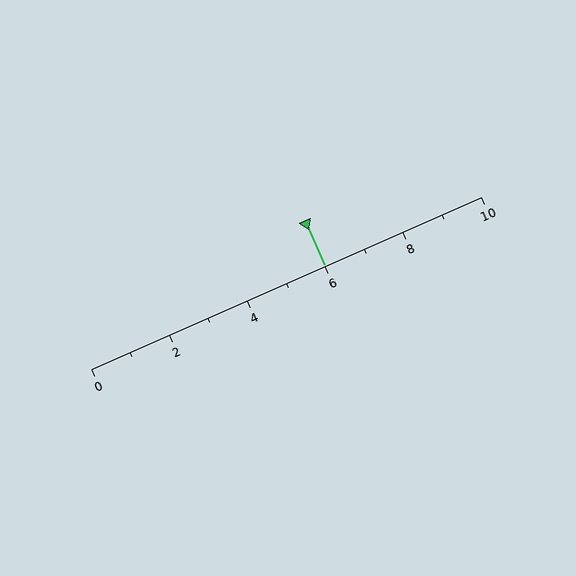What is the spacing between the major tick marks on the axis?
The major ticks are spaced 2 apart.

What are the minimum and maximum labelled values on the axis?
The axis runs from 0 to 10.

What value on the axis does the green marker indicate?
The marker indicates approximately 6.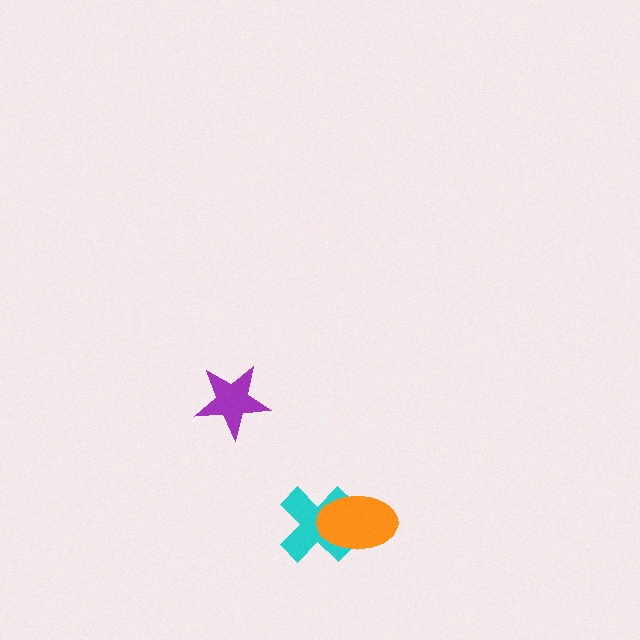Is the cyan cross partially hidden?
Yes, it is partially covered by another shape.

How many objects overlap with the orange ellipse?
1 object overlaps with the orange ellipse.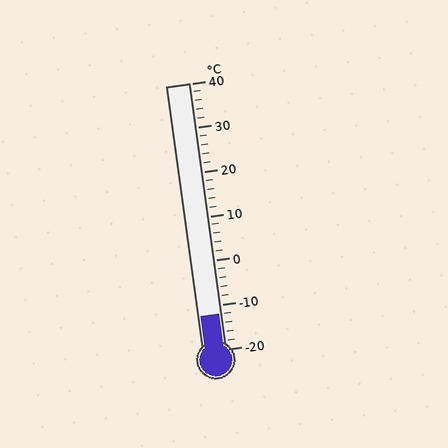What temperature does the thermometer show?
The thermometer shows approximately -12°C.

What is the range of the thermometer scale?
The thermometer scale ranges from -20°C to 40°C.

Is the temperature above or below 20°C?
The temperature is below 20°C.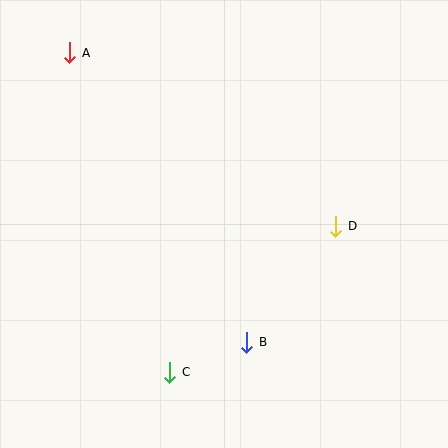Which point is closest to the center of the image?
Point D at (336, 226) is closest to the center.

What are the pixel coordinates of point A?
Point A is at (70, 53).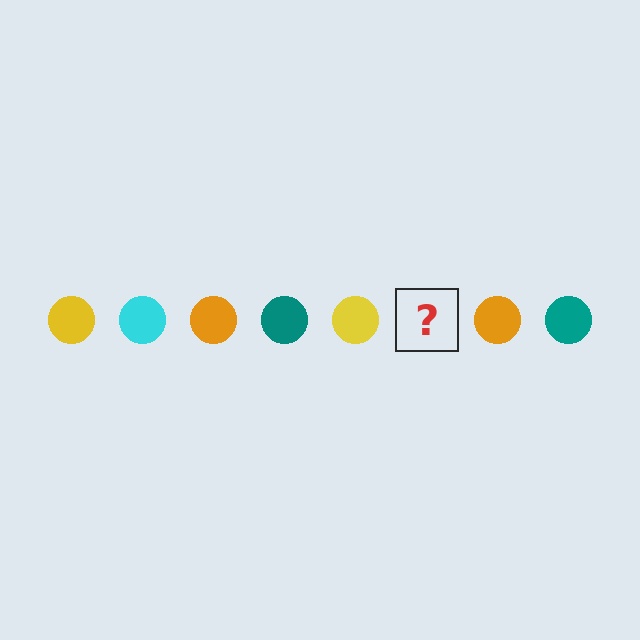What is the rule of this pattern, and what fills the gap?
The rule is that the pattern cycles through yellow, cyan, orange, teal circles. The gap should be filled with a cyan circle.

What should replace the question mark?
The question mark should be replaced with a cyan circle.